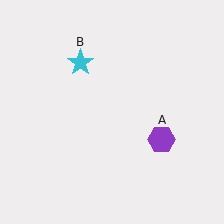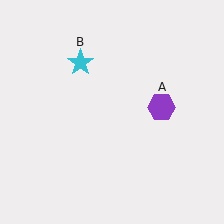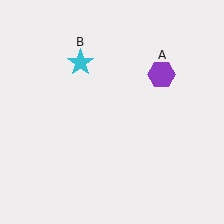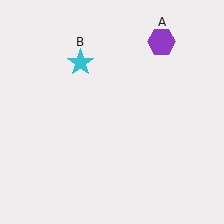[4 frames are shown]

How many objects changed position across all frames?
1 object changed position: purple hexagon (object A).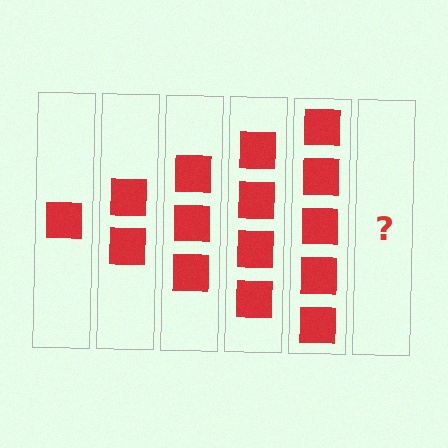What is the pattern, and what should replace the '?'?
The pattern is that each step adds one more square. The '?' should be 6 squares.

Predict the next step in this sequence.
The next step is 6 squares.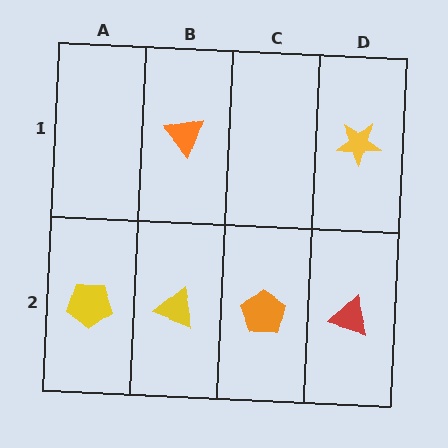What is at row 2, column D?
A red triangle.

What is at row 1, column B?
An orange triangle.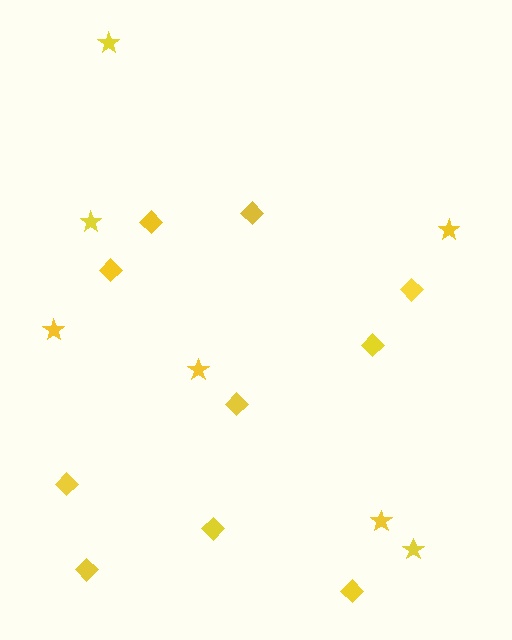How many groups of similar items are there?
There are 2 groups: one group of diamonds (10) and one group of stars (7).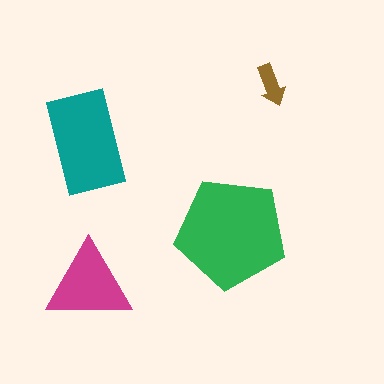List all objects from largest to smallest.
The green pentagon, the teal rectangle, the magenta triangle, the brown arrow.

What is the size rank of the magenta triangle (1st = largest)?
3rd.